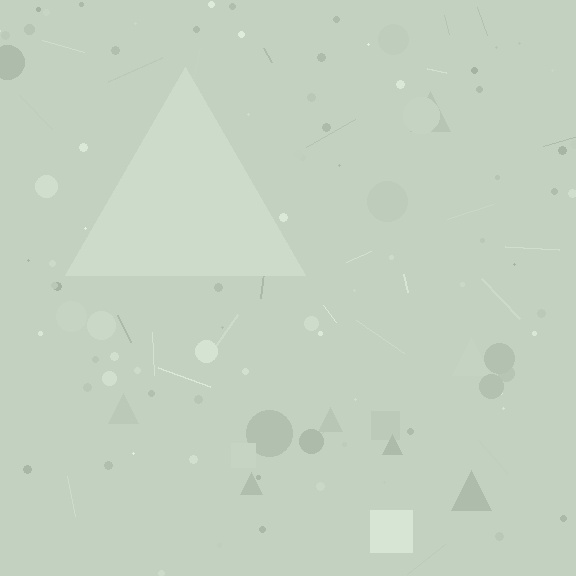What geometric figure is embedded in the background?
A triangle is embedded in the background.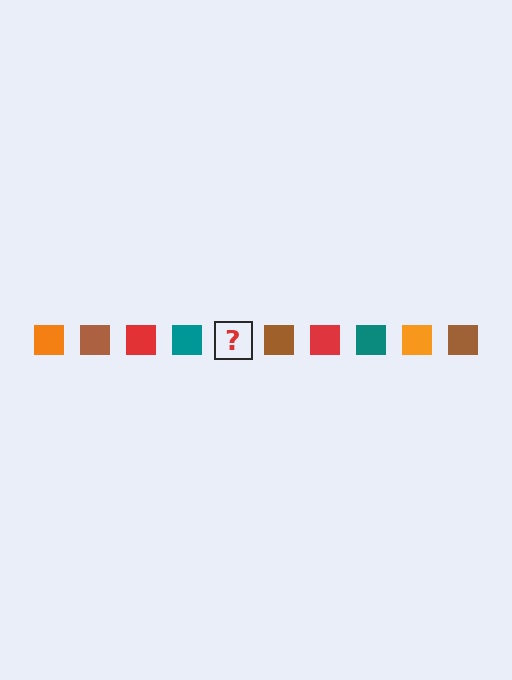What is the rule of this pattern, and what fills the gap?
The rule is that the pattern cycles through orange, brown, red, teal squares. The gap should be filled with an orange square.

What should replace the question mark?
The question mark should be replaced with an orange square.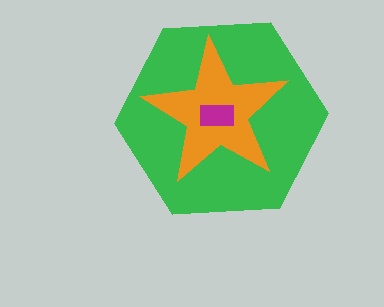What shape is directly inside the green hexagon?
The orange star.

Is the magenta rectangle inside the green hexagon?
Yes.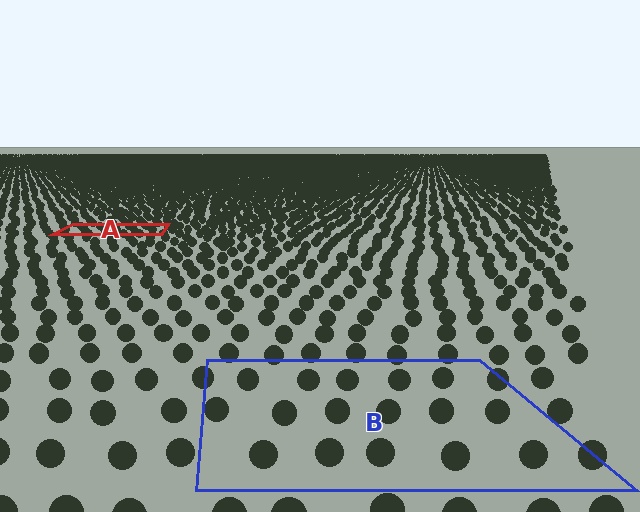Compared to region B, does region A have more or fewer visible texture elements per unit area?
Region A has more texture elements per unit area — they are packed more densely because it is farther away.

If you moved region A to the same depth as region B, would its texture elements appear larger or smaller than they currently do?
They would appear larger. At a closer depth, the same texture elements are projected at a bigger on-screen size.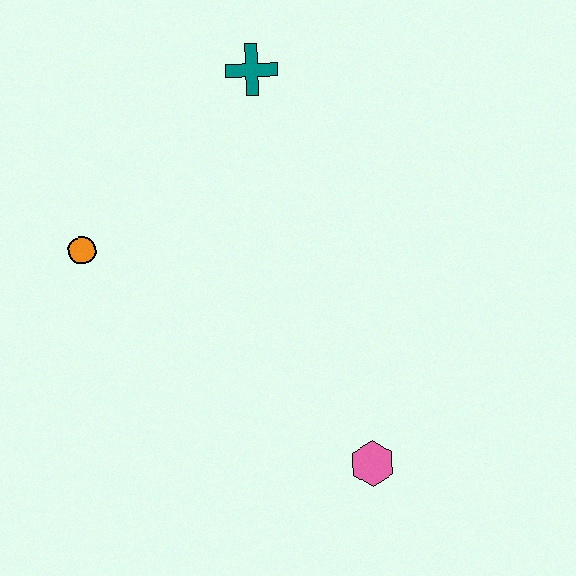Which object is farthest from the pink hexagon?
The teal cross is farthest from the pink hexagon.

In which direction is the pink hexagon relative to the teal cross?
The pink hexagon is below the teal cross.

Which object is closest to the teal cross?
The orange circle is closest to the teal cross.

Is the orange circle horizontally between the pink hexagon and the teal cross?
No